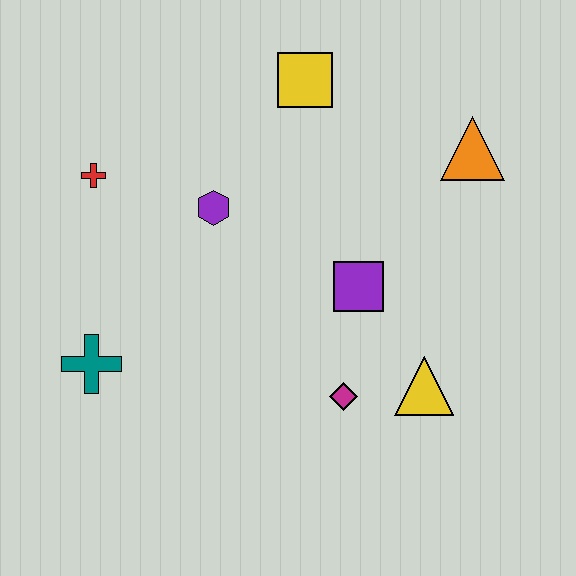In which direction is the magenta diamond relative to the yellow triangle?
The magenta diamond is to the left of the yellow triangle.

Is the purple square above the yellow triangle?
Yes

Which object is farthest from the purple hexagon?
The yellow triangle is farthest from the purple hexagon.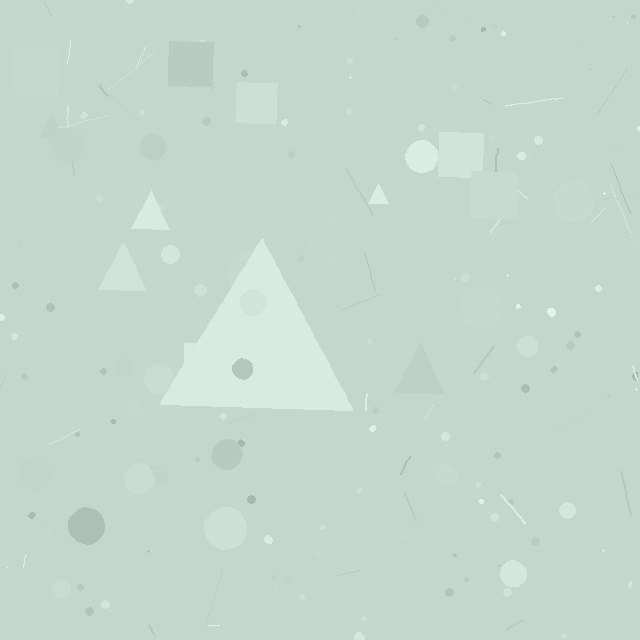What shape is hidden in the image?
A triangle is hidden in the image.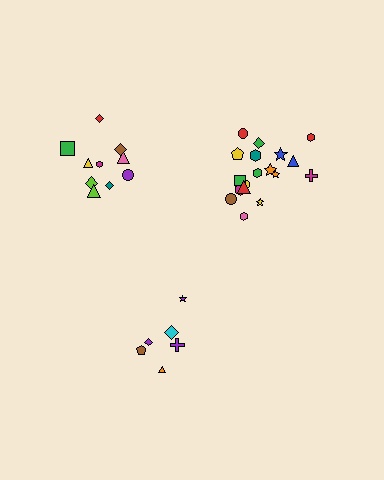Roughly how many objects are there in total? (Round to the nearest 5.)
Roughly 35 objects in total.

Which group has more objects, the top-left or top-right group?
The top-right group.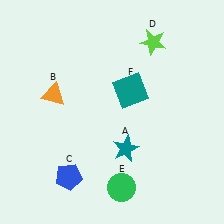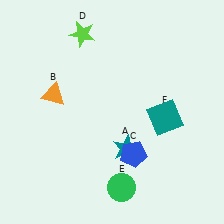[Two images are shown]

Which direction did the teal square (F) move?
The teal square (F) moved right.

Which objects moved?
The objects that moved are: the blue pentagon (C), the lime star (D), the teal square (F).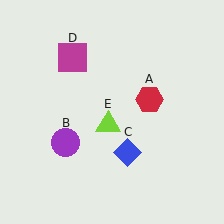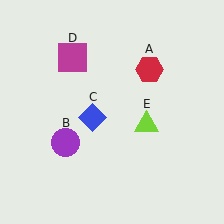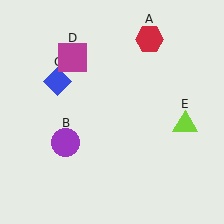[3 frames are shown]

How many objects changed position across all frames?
3 objects changed position: red hexagon (object A), blue diamond (object C), lime triangle (object E).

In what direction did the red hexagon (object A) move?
The red hexagon (object A) moved up.